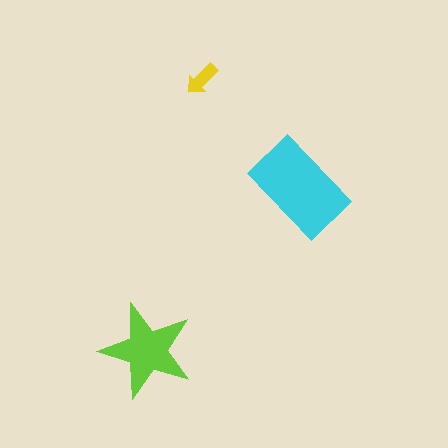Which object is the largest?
The cyan rectangle.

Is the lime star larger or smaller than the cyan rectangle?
Smaller.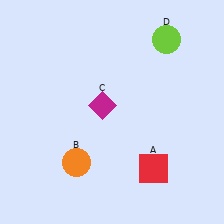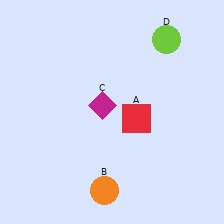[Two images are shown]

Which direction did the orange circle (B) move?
The orange circle (B) moved right.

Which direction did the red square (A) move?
The red square (A) moved up.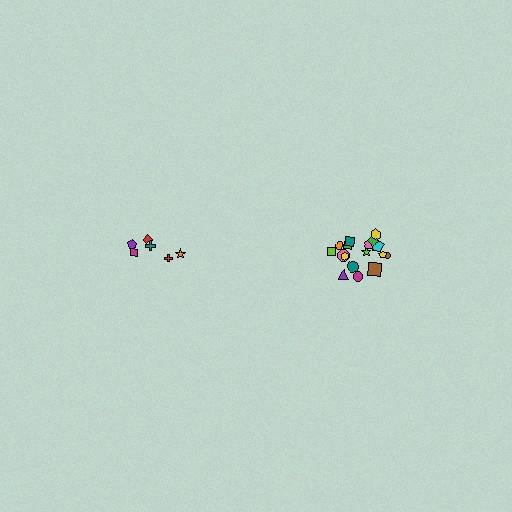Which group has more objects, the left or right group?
The right group.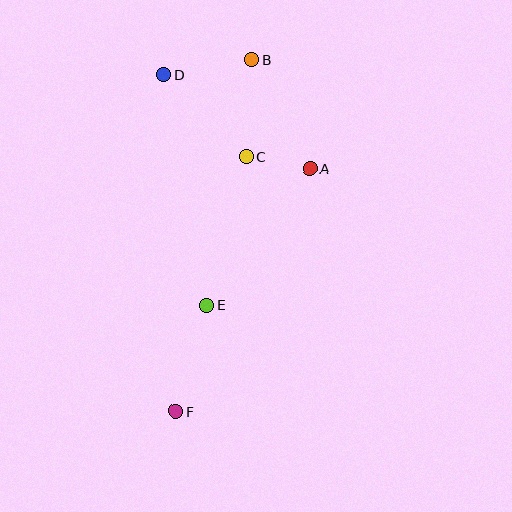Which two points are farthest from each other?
Points B and F are farthest from each other.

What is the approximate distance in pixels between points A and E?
The distance between A and E is approximately 171 pixels.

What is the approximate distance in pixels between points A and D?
The distance between A and D is approximately 174 pixels.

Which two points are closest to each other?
Points A and C are closest to each other.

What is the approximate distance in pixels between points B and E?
The distance between B and E is approximately 249 pixels.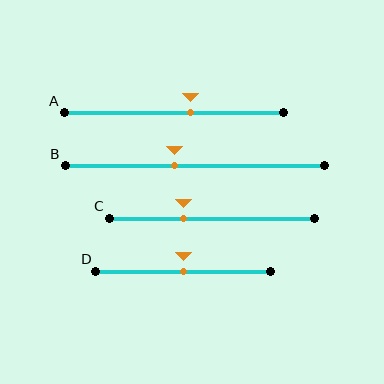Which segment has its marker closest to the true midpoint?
Segment D has its marker closest to the true midpoint.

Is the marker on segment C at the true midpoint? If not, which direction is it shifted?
No, the marker on segment C is shifted to the left by about 14% of the segment length.